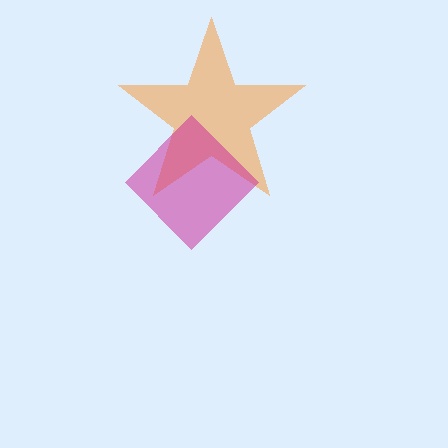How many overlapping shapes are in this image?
There are 2 overlapping shapes in the image.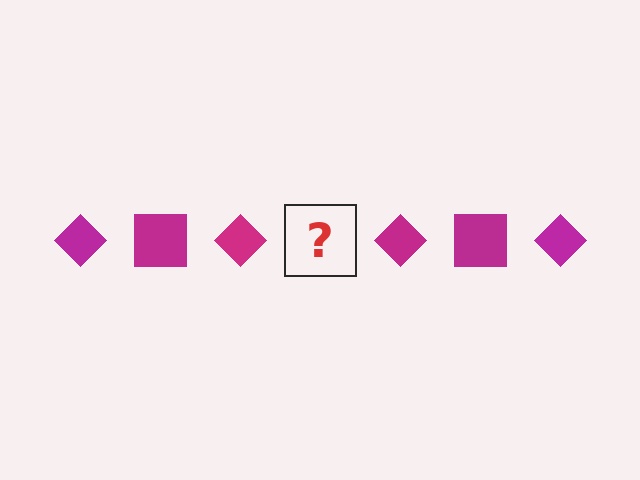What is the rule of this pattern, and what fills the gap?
The rule is that the pattern cycles through diamond, square shapes in magenta. The gap should be filled with a magenta square.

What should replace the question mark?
The question mark should be replaced with a magenta square.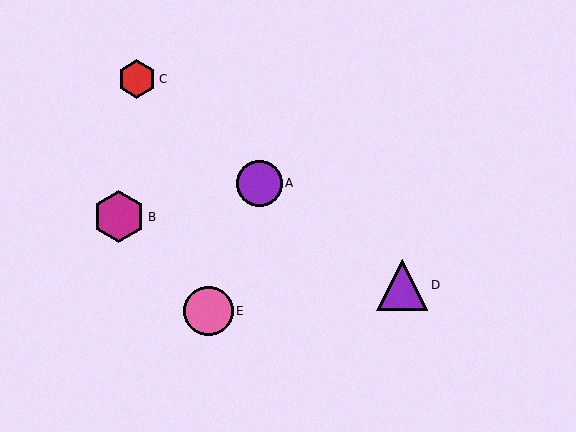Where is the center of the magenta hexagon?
The center of the magenta hexagon is at (119, 217).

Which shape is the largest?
The magenta hexagon (labeled B) is the largest.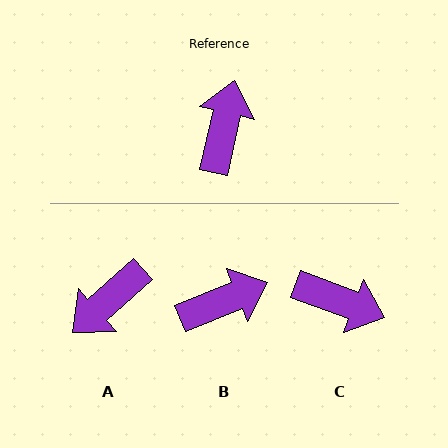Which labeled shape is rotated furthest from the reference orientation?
A, about 145 degrees away.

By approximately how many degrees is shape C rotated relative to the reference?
Approximately 98 degrees clockwise.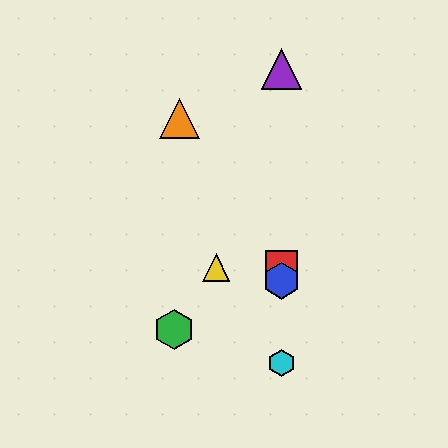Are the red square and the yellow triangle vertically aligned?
No, the red square is at x≈282 and the yellow triangle is at x≈216.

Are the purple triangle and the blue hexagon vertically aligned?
Yes, both are at x≈282.